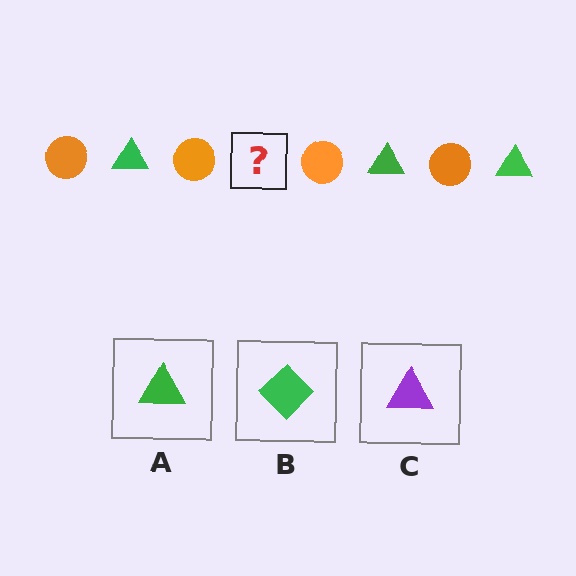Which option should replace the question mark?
Option A.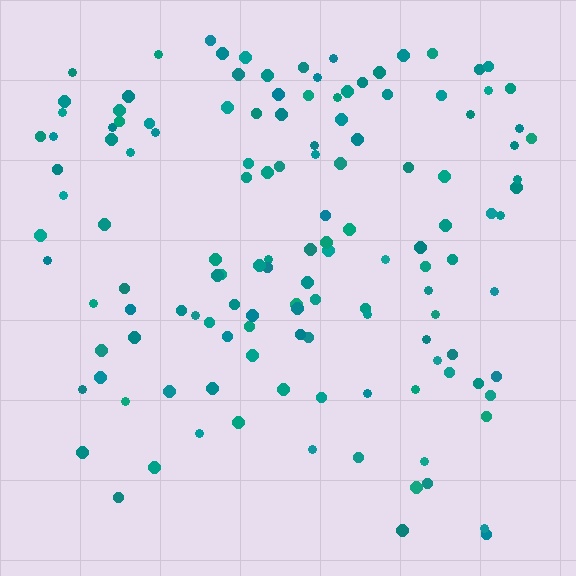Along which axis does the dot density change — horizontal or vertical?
Vertical.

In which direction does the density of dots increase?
From bottom to top, with the top side densest.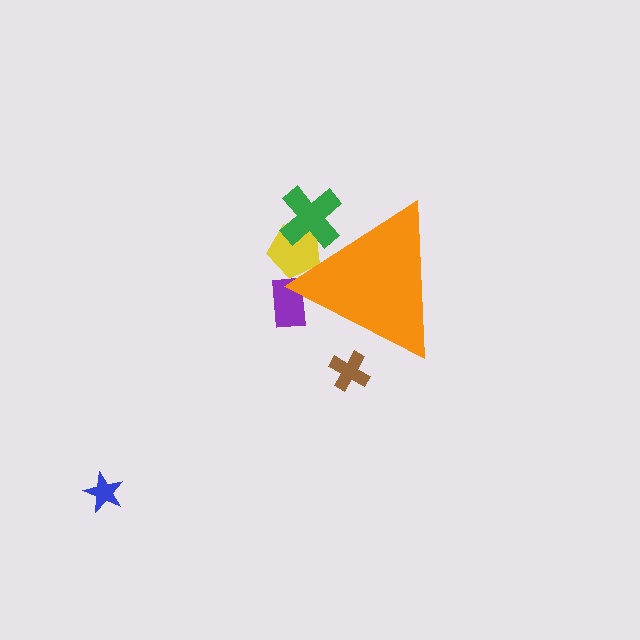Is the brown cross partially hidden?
Yes, the brown cross is partially hidden behind the orange triangle.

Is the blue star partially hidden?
No, the blue star is fully visible.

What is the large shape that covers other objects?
An orange triangle.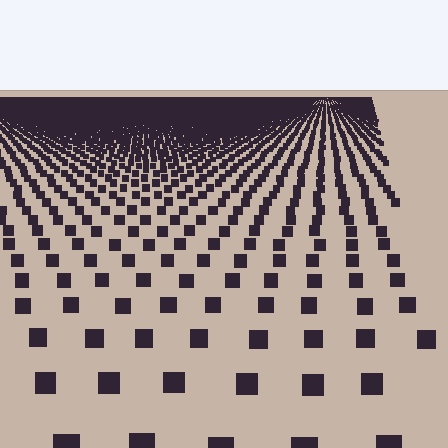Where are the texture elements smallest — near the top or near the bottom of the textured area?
Near the top.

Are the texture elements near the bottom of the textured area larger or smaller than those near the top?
Larger. Near the bottom, elements are closer to the viewer and appear at a bigger on-screen size.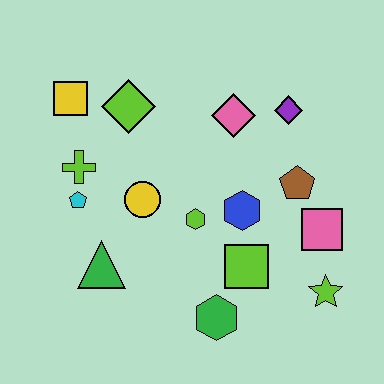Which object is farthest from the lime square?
The yellow square is farthest from the lime square.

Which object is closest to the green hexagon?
The lime square is closest to the green hexagon.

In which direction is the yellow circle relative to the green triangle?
The yellow circle is above the green triangle.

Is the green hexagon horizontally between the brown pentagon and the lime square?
No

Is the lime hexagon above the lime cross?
No